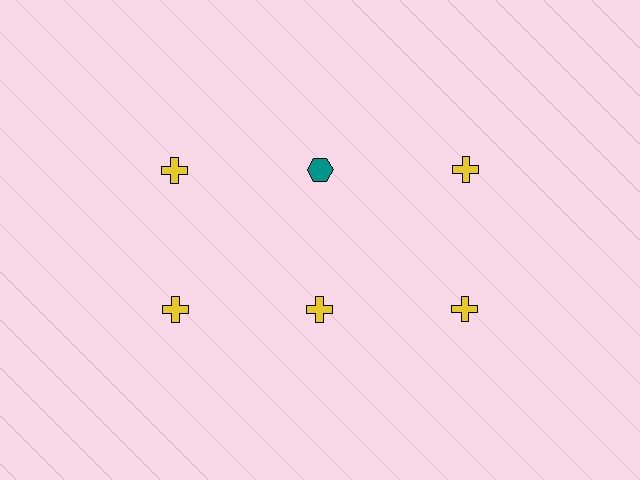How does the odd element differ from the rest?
It differs in both color (teal instead of yellow) and shape (hexagon instead of cross).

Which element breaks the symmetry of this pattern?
The teal hexagon in the top row, second from left column breaks the symmetry. All other shapes are yellow crosses.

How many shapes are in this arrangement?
There are 6 shapes arranged in a grid pattern.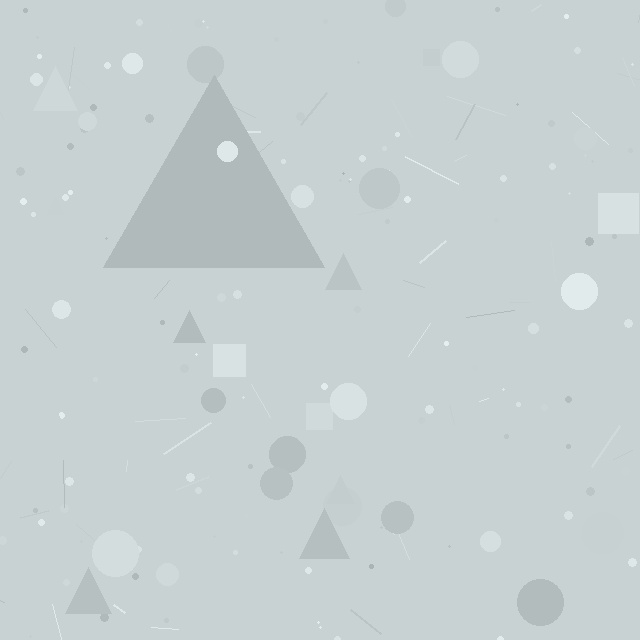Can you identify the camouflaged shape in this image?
The camouflaged shape is a triangle.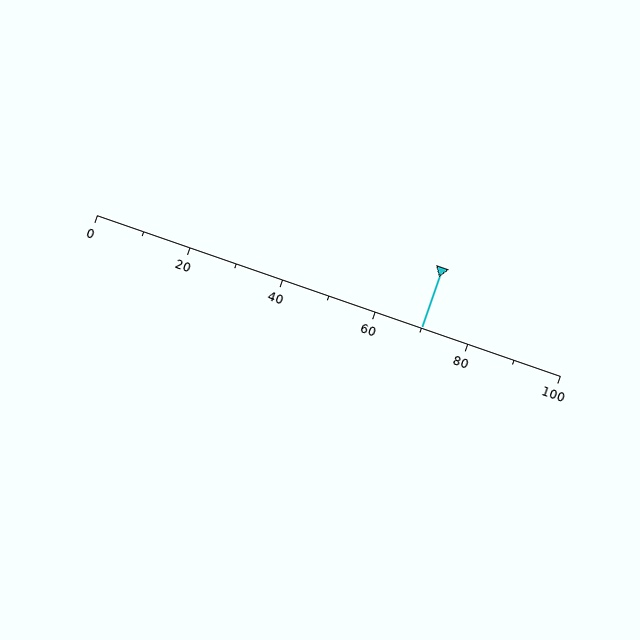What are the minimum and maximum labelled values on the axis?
The axis runs from 0 to 100.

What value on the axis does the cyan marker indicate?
The marker indicates approximately 70.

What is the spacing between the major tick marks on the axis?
The major ticks are spaced 20 apart.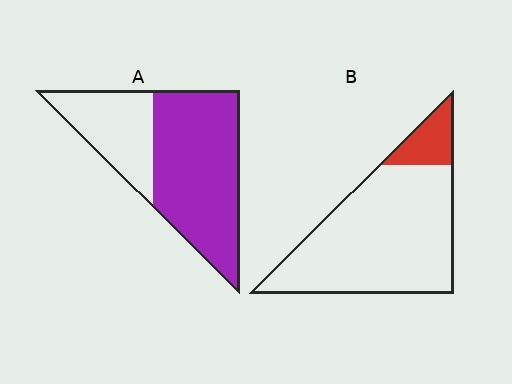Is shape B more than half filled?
No.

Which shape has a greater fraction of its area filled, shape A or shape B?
Shape A.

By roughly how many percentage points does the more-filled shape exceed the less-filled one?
By roughly 55 percentage points (A over B).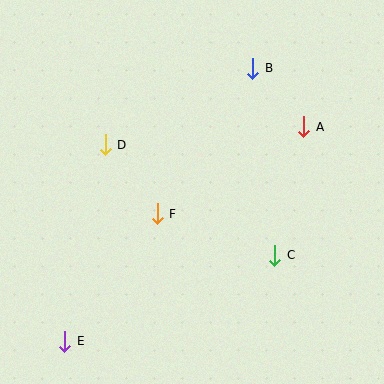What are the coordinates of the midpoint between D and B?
The midpoint between D and B is at (179, 107).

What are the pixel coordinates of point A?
Point A is at (304, 127).